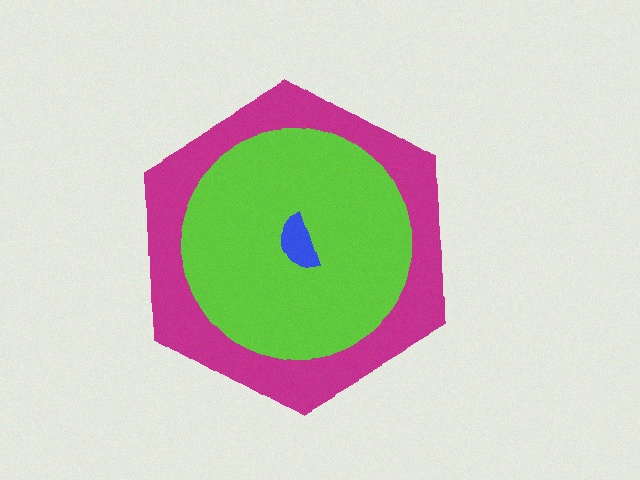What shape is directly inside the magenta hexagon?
The lime circle.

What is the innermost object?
The blue semicircle.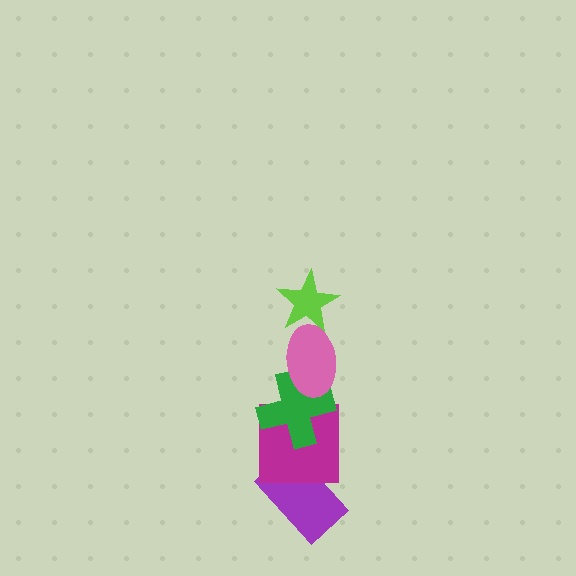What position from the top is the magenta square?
The magenta square is 4th from the top.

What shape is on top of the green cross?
The pink ellipse is on top of the green cross.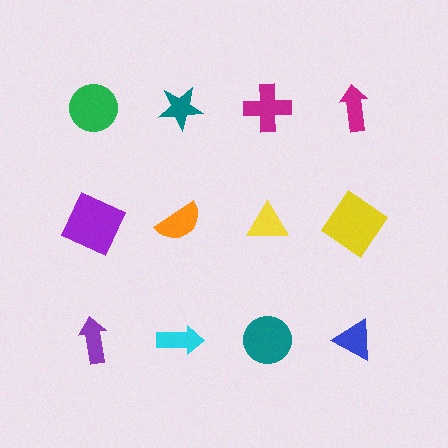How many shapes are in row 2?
4 shapes.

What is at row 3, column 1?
A purple arrow.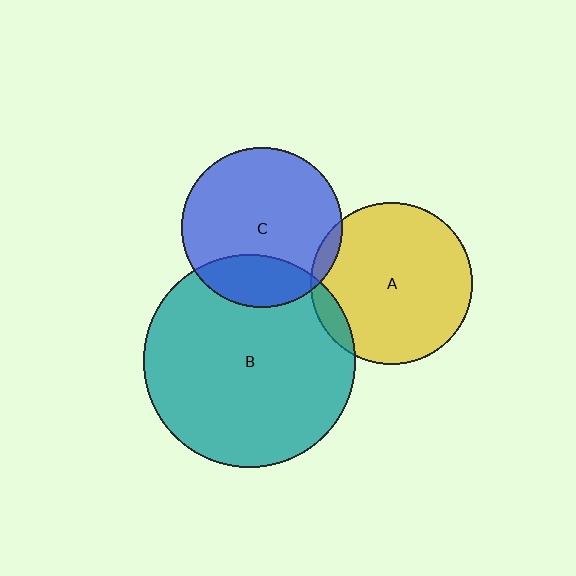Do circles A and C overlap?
Yes.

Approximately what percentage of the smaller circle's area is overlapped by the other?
Approximately 5%.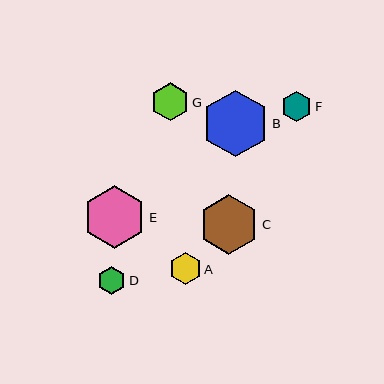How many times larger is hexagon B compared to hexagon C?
Hexagon B is approximately 1.1 times the size of hexagon C.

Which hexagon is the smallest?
Hexagon D is the smallest with a size of approximately 28 pixels.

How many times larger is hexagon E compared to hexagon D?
Hexagon E is approximately 2.3 times the size of hexagon D.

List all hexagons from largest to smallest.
From largest to smallest: B, E, C, G, A, F, D.